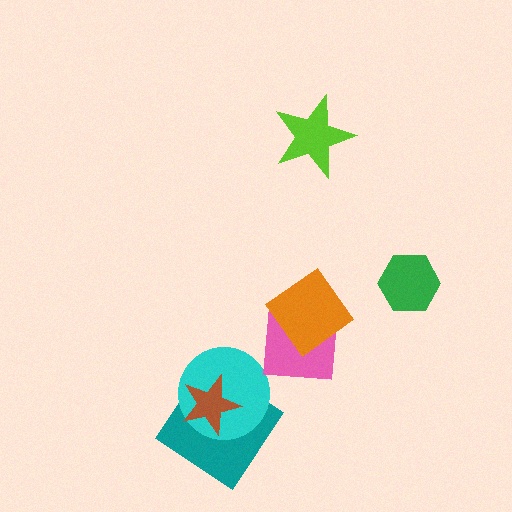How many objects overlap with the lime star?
0 objects overlap with the lime star.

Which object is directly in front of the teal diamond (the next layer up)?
The cyan circle is directly in front of the teal diamond.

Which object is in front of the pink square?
The orange diamond is in front of the pink square.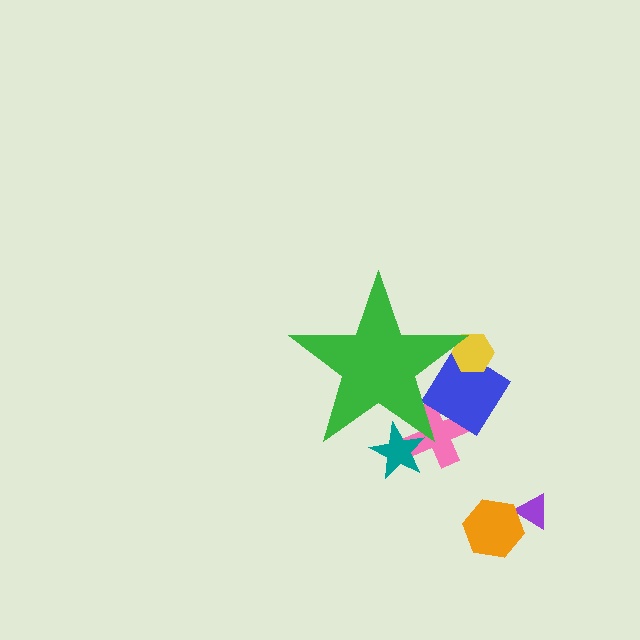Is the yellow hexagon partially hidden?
Yes, the yellow hexagon is partially hidden behind the green star.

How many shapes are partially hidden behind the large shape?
4 shapes are partially hidden.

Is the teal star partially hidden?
Yes, the teal star is partially hidden behind the green star.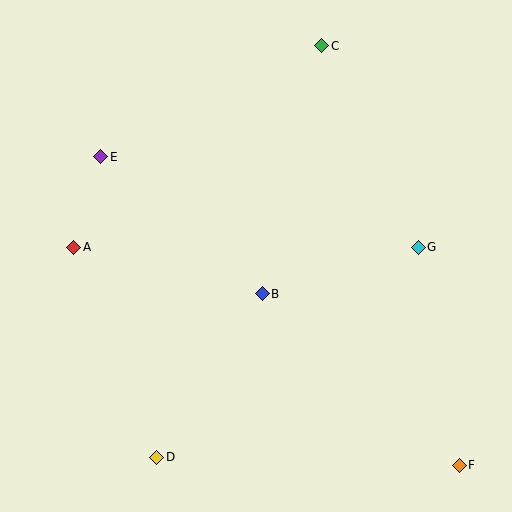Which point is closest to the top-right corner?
Point C is closest to the top-right corner.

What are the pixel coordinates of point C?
Point C is at (322, 46).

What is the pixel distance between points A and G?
The distance between A and G is 345 pixels.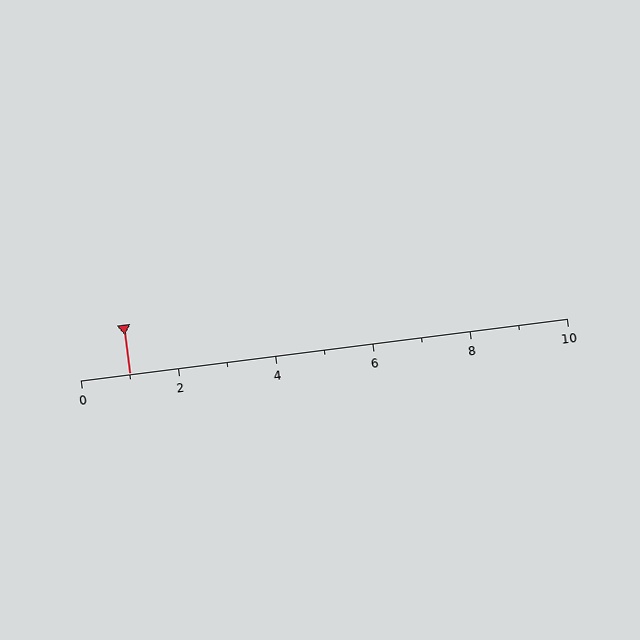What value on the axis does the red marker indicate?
The marker indicates approximately 1.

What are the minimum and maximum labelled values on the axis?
The axis runs from 0 to 10.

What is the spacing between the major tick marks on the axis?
The major ticks are spaced 2 apart.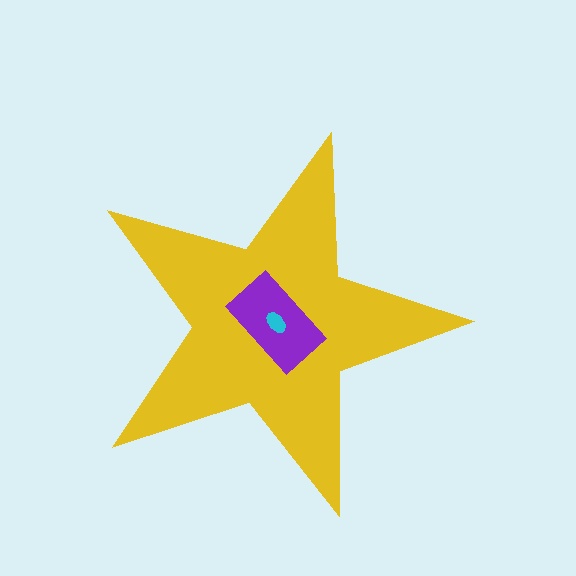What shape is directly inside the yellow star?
The purple rectangle.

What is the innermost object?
The cyan ellipse.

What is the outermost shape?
The yellow star.